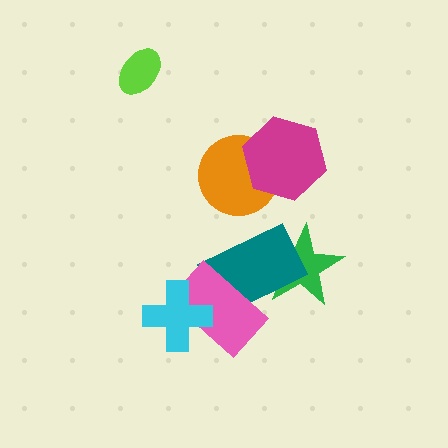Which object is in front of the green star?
The teal rectangle is in front of the green star.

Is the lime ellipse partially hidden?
No, no other shape covers it.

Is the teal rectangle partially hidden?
Yes, it is partially covered by another shape.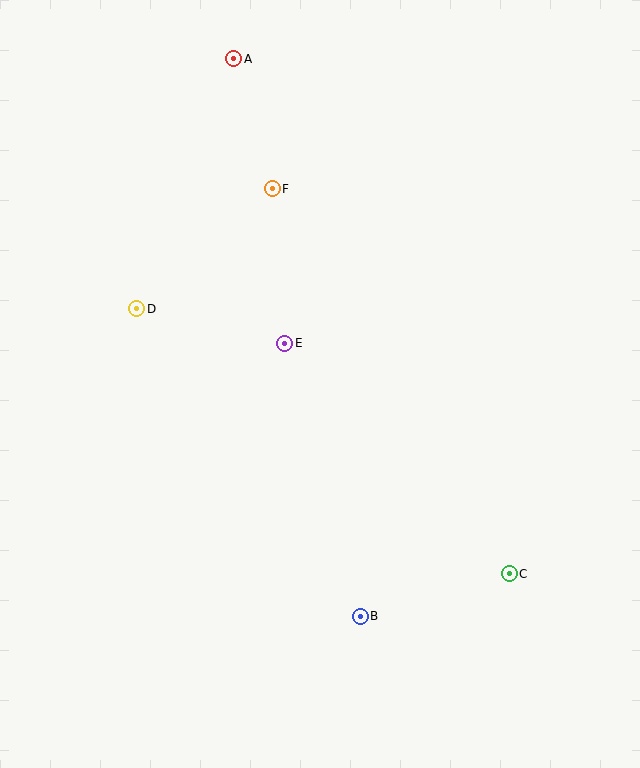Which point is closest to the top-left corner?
Point A is closest to the top-left corner.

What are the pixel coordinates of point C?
Point C is at (509, 574).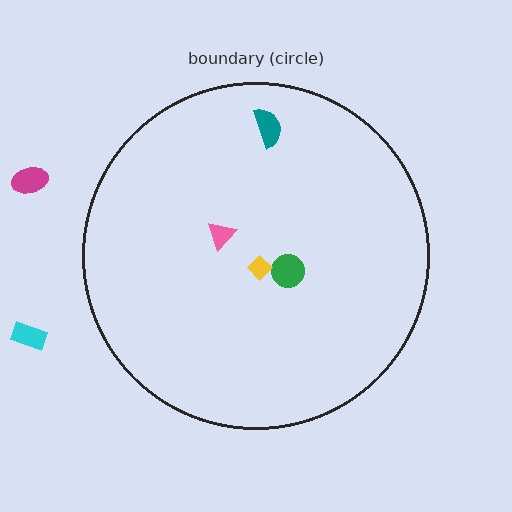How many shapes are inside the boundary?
4 inside, 2 outside.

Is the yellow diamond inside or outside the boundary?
Inside.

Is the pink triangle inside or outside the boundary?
Inside.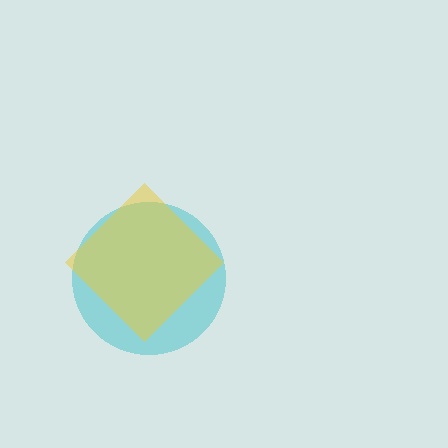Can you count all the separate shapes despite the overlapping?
Yes, there are 2 separate shapes.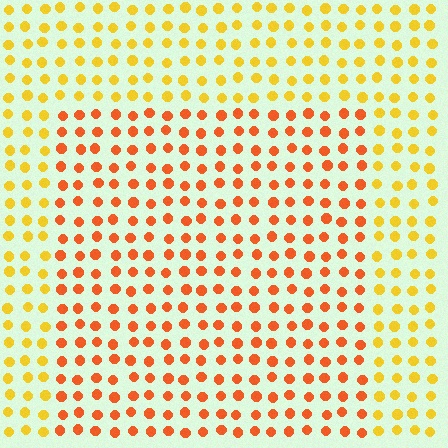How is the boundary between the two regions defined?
The boundary is defined purely by a slight shift in hue (about 34 degrees). Spacing, size, and orientation are identical on both sides.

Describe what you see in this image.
The image is filled with small yellow elements in a uniform arrangement. A rectangle-shaped region is visible where the elements are tinted to a slightly different hue, forming a subtle color boundary.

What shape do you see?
I see a rectangle.